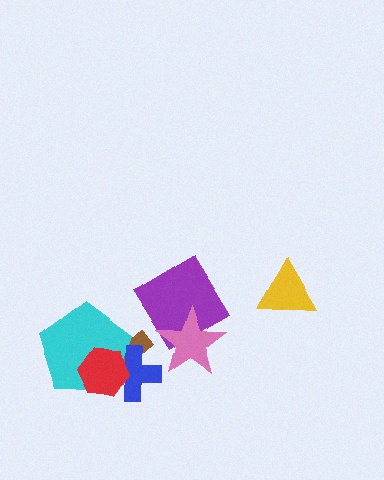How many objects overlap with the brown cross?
3 objects overlap with the brown cross.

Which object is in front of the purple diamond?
The pink star is in front of the purple diamond.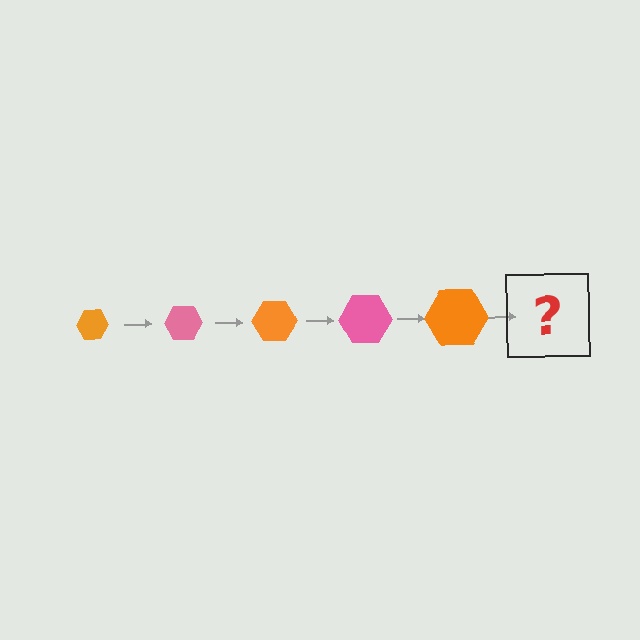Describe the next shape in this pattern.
It should be a pink hexagon, larger than the previous one.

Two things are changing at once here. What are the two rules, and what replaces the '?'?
The two rules are that the hexagon grows larger each step and the color cycles through orange and pink. The '?' should be a pink hexagon, larger than the previous one.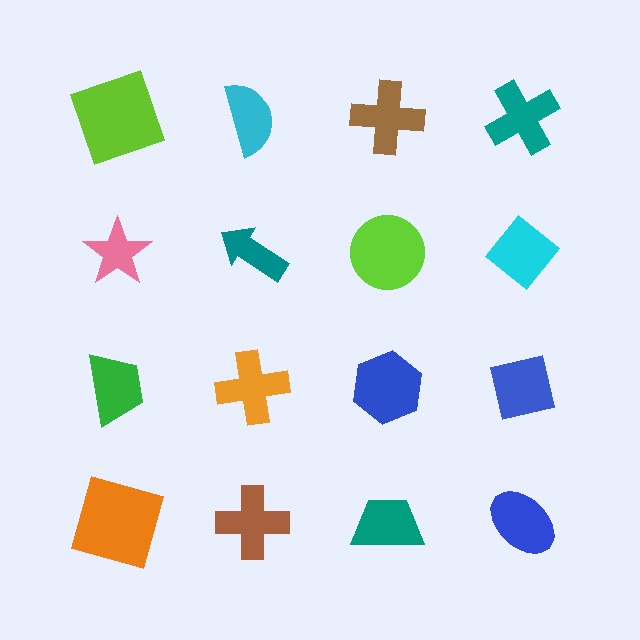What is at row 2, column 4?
A cyan diamond.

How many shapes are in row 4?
4 shapes.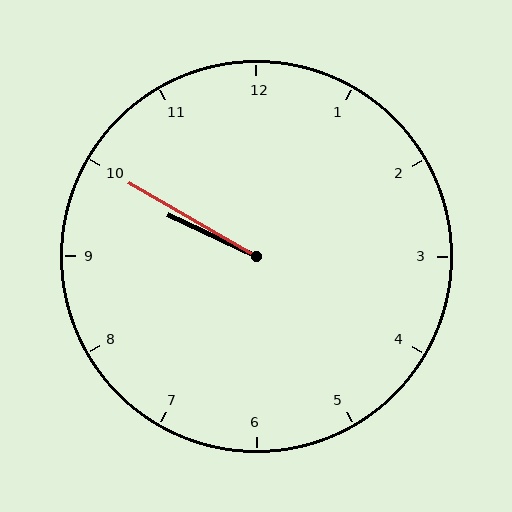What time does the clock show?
9:50.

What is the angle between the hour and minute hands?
Approximately 5 degrees.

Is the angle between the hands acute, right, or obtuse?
It is acute.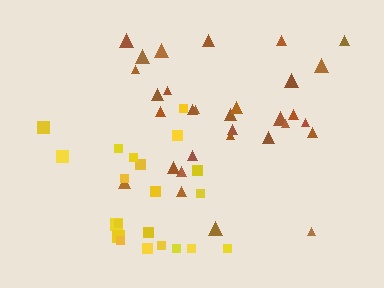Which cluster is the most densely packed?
Brown.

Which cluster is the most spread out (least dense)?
Yellow.